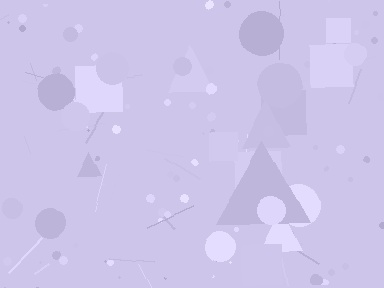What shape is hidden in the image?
A triangle is hidden in the image.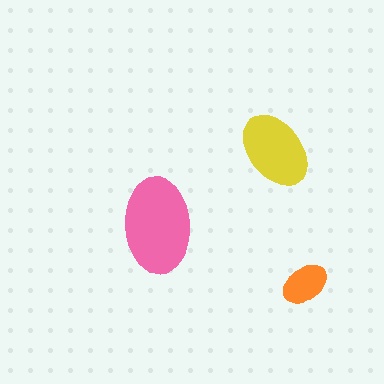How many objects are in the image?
There are 3 objects in the image.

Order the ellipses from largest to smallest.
the pink one, the yellow one, the orange one.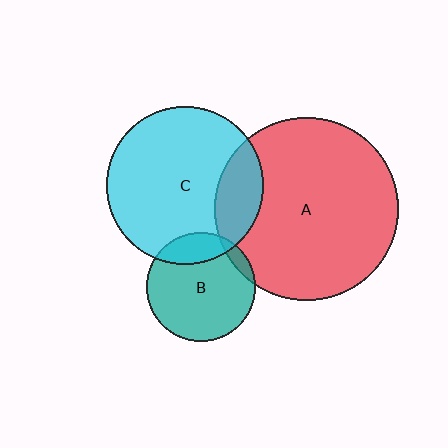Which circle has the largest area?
Circle A (red).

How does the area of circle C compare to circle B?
Approximately 2.1 times.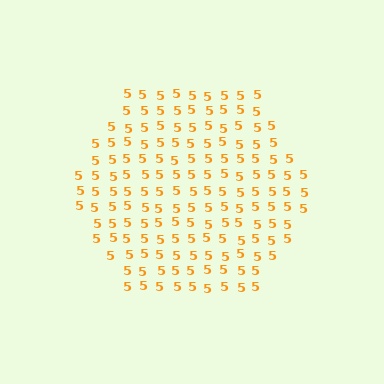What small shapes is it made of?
It is made of small digit 5's.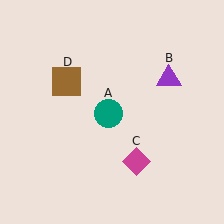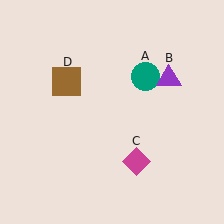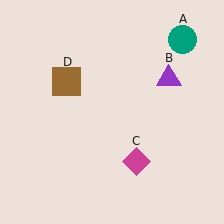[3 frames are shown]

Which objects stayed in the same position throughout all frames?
Purple triangle (object B) and magenta diamond (object C) and brown square (object D) remained stationary.